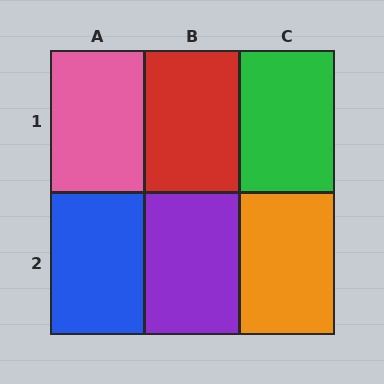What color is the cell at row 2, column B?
Purple.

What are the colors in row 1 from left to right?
Pink, red, green.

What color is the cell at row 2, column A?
Blue.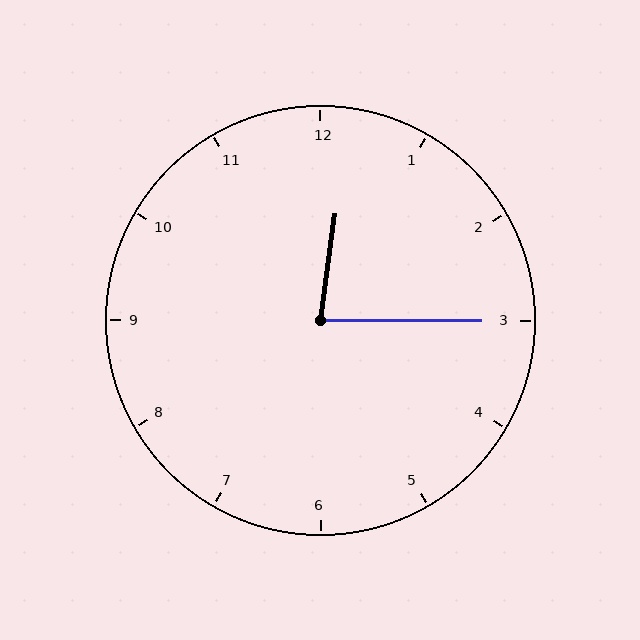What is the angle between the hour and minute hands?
Approximately 82 degrees.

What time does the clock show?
12:15.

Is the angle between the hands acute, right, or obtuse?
It is acute.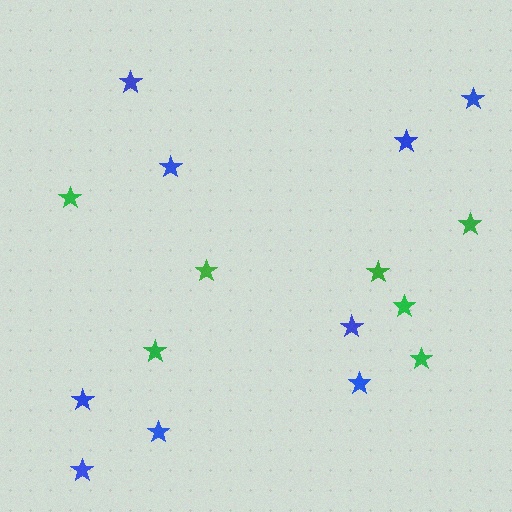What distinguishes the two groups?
There are 2 groups: one group of blue stars (9) and one group of green stars (7).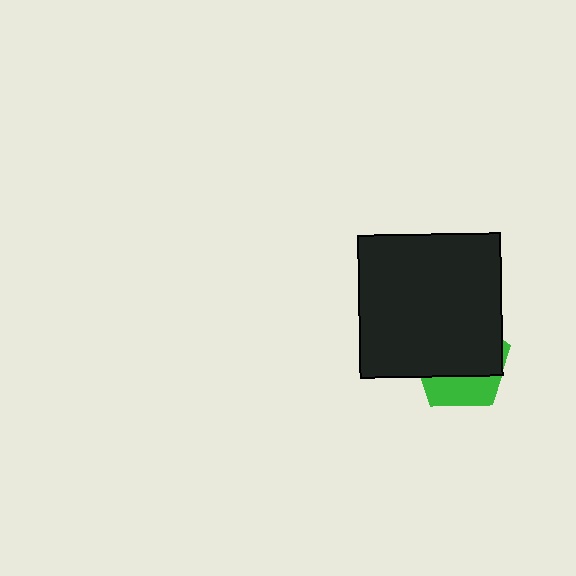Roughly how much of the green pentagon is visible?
A small part of it is visible (roughly 34%).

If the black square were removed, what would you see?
You would see the complete green pentagon.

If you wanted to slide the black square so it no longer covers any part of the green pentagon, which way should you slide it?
Slide it up — that is the most direct way to separate the two shapes.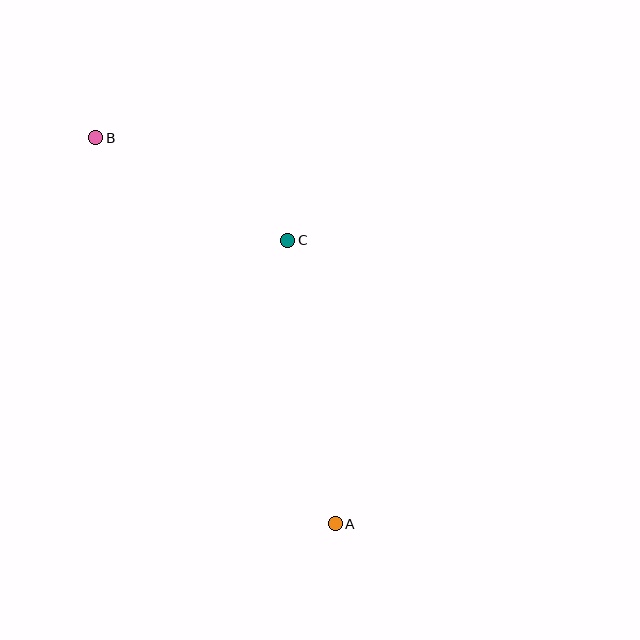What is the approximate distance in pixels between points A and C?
The distance between A and C is approximately 287 pixels.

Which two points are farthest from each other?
Points A and B are farthest from each other.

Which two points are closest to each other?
Points B and C are closest to each other.